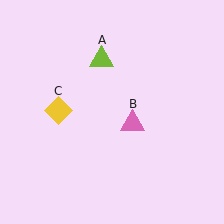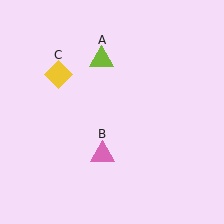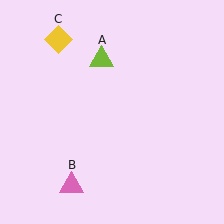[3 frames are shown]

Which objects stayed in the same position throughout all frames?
Lime triangle (object A) remained stationary.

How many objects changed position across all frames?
2 objects changed position: pink triangle (object B), yellow diamond (object C).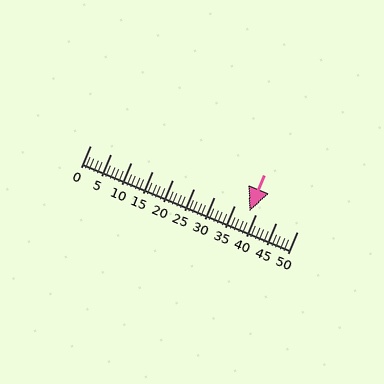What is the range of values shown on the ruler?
The ruler shows values from 0 to 50.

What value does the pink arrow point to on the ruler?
The pink arrow points to approximately 38.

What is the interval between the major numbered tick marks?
The major tick marks are spaced 5 units apart.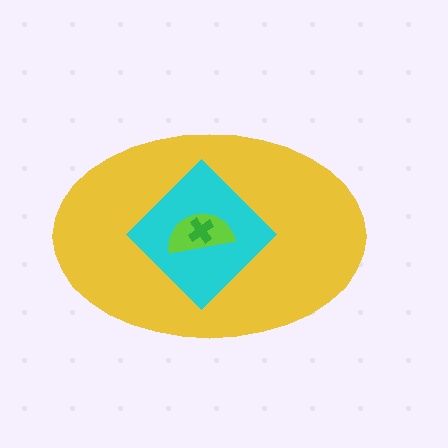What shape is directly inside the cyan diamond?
The lime semicircle.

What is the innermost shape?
The green cross.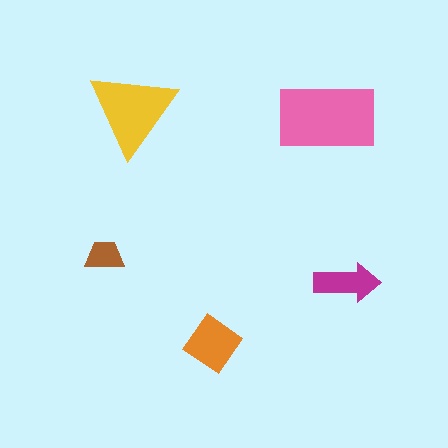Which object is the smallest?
The brown trapezoid.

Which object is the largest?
The pink rectangle.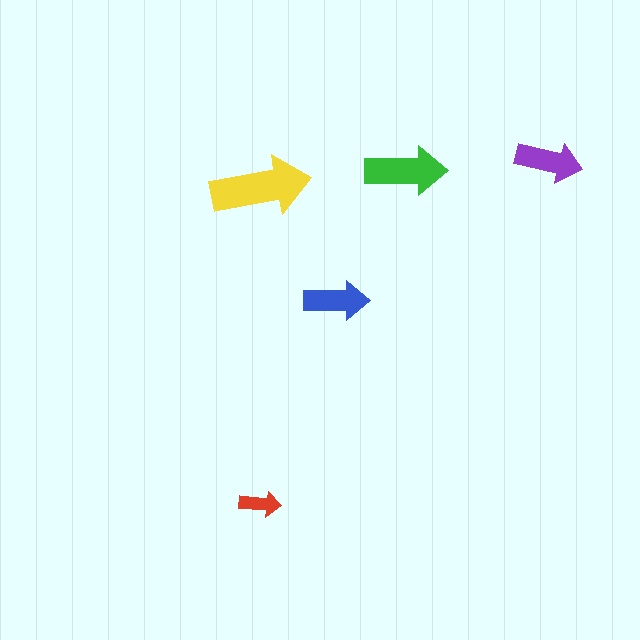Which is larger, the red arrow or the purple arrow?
The purple one.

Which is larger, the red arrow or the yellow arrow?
The yellow one.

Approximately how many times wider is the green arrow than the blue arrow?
About 1.5 times wider.